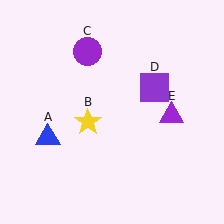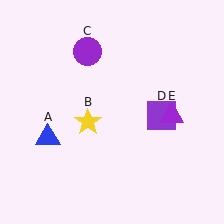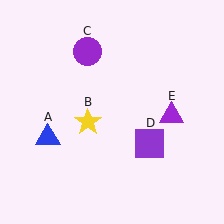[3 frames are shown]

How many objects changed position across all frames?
1 object changed position: purple square (object D).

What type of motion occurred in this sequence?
The purple square (object D) rotated clockwise around the center of the scene.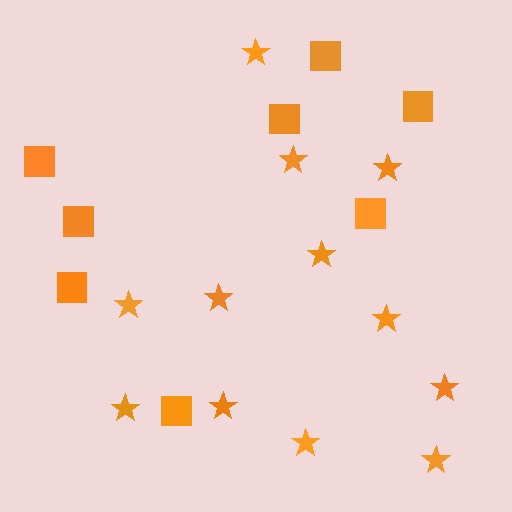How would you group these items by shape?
There are 2 groups: one group of squares (8) and one group of stars (12).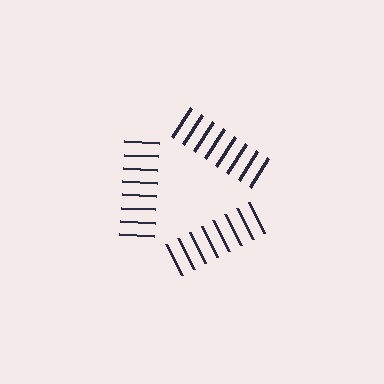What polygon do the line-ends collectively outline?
An illusory triangle — the line segments terminate on its edges but no continuous stroke is drawn.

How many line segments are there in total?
24 — 8 along each of the 3 edges.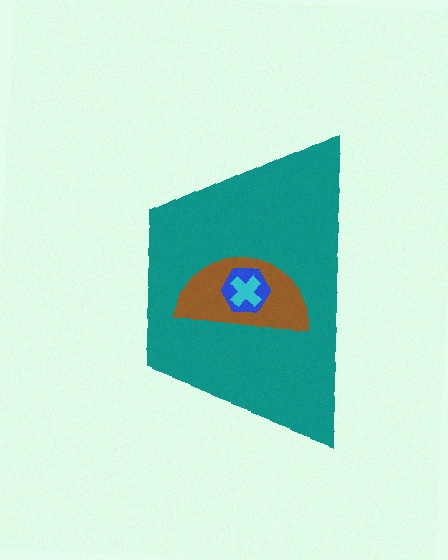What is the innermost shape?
The cyan cross.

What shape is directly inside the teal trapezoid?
The brown semicircle.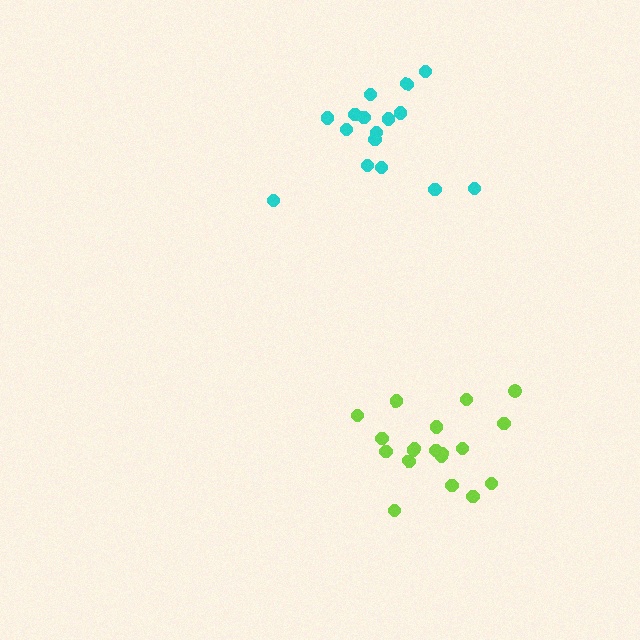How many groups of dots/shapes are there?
There are 2 groups.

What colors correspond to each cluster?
The clusters are colored: cyan, lime.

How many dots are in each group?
Group 1: 16 dots, Group 2: 19 dots (35 total).